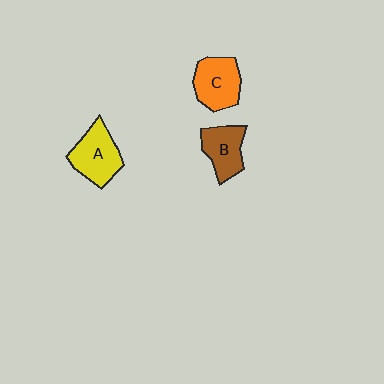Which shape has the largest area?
Shape A (yellow).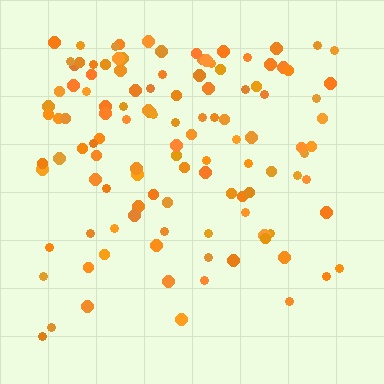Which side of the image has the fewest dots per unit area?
The bottom.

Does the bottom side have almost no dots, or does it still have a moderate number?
Still a moderate number, just noticeably fewer than the top.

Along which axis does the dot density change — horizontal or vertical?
Vertical.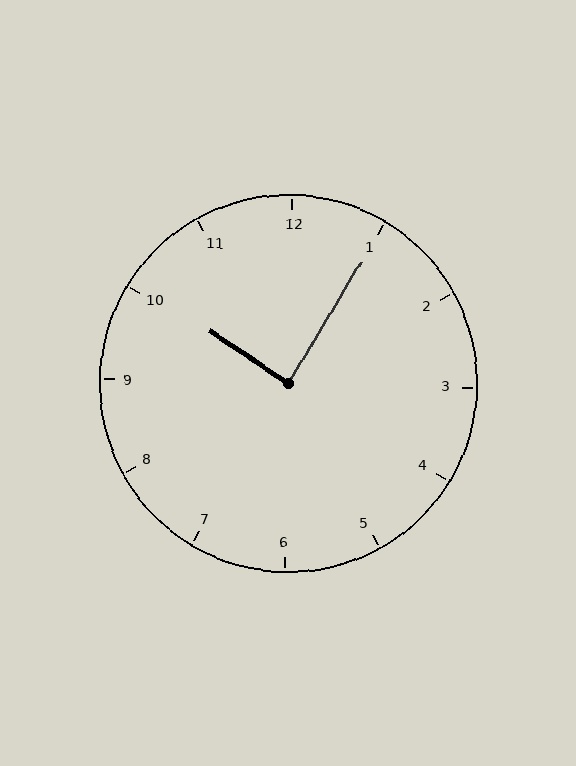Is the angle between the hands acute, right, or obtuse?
It is right.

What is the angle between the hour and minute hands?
Approximately 88 degrees.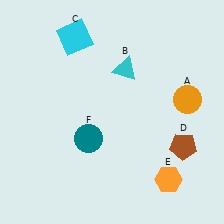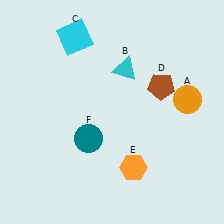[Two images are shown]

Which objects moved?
The objects that moved are: the brown pentagon (D), the orange hexagon (E).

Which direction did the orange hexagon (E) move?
The orange hexagon (E) moved left.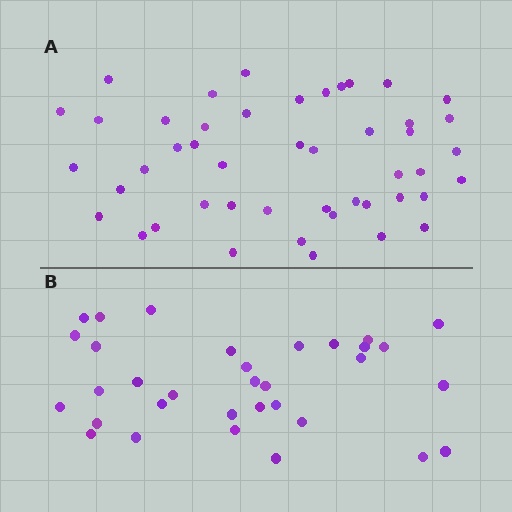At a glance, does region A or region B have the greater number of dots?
Region A (the top region) has more dots.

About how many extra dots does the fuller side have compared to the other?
Region A has approximately 15 more dots than region B.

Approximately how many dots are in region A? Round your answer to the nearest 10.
About 50 dots. (The exact count is 47, which rounds to 50.)